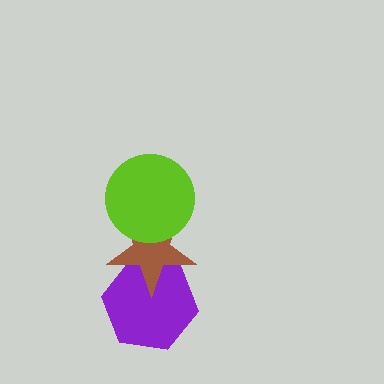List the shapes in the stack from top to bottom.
From top to bottom: the lime circle, the brown star, the purple hexagon.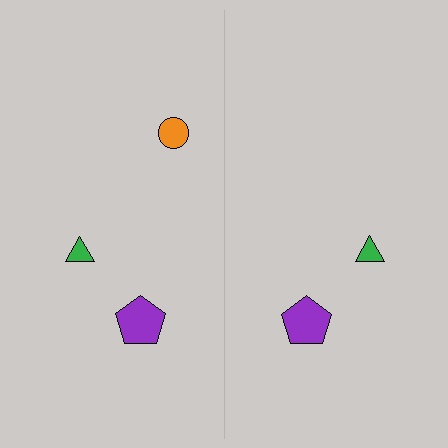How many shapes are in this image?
There are 5 shapes in this image.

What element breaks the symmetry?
A orange circle is missing from the right side.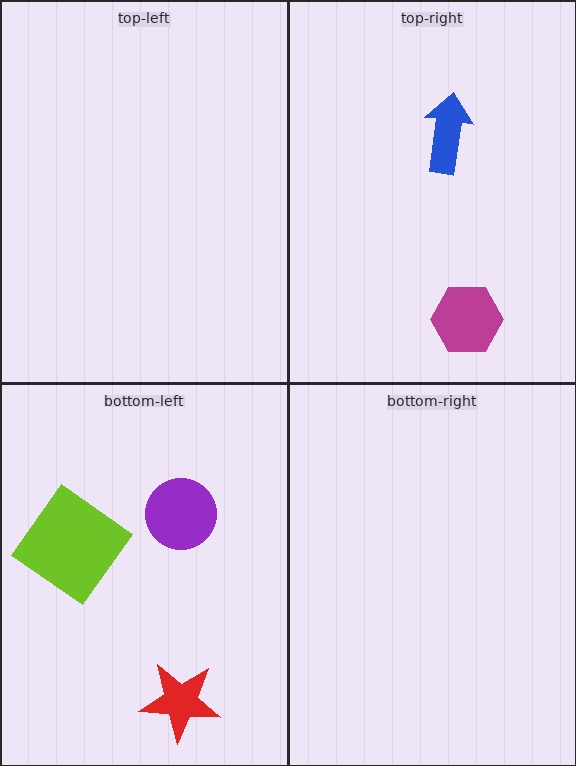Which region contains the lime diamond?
The bottom-left region.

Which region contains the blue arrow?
The top-right region.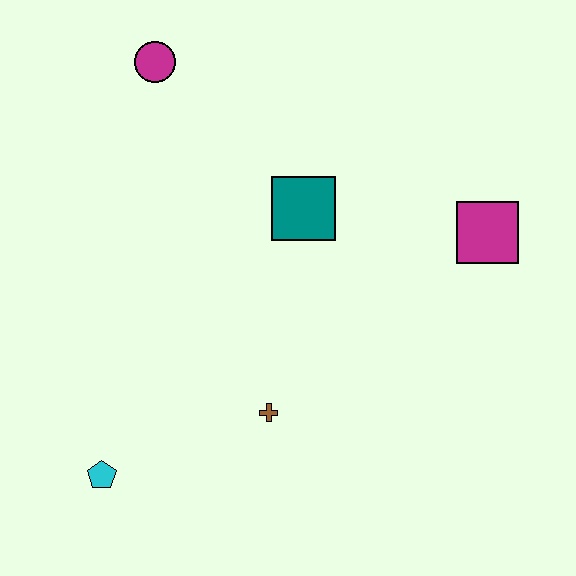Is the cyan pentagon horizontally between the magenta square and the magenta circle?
No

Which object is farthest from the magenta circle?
The cyan pentagon is farthest from the magenta circle.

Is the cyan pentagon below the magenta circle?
Yes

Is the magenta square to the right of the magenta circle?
Yes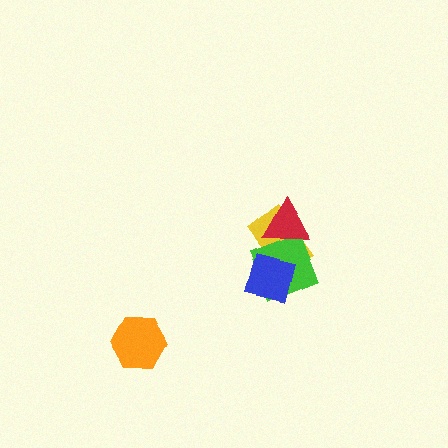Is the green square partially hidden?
Yes, it is partially covered by another shape.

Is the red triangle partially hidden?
No, no other shape covers it.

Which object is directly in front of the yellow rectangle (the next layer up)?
The green square is directly in front of the yellow rectangle.